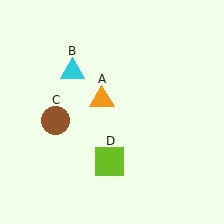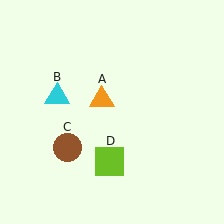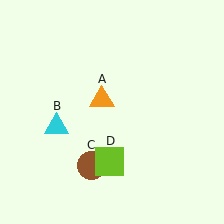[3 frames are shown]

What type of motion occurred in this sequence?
The cyan triangle (object B), brown circle (object C) rotated counterclockwise around the center of the scene.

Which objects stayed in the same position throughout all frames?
Orange triangle (object A) and lime square (object D) remained stationary.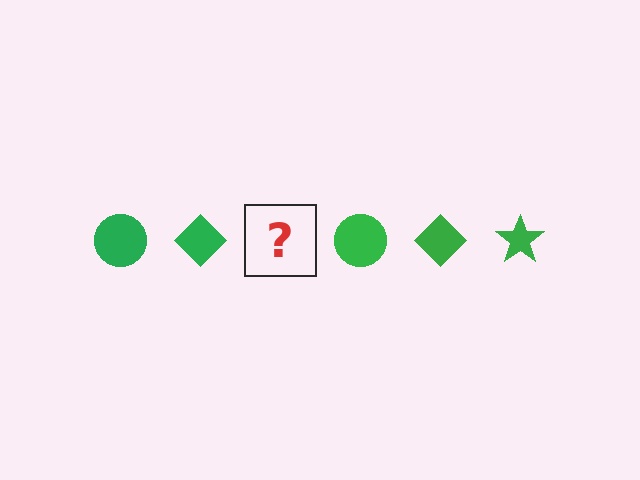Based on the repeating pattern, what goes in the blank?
The blank should be a green star.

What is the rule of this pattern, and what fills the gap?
The rule is that the pattern cycles through circle, diamond, star shapes in green. The gap should be filled with a green star.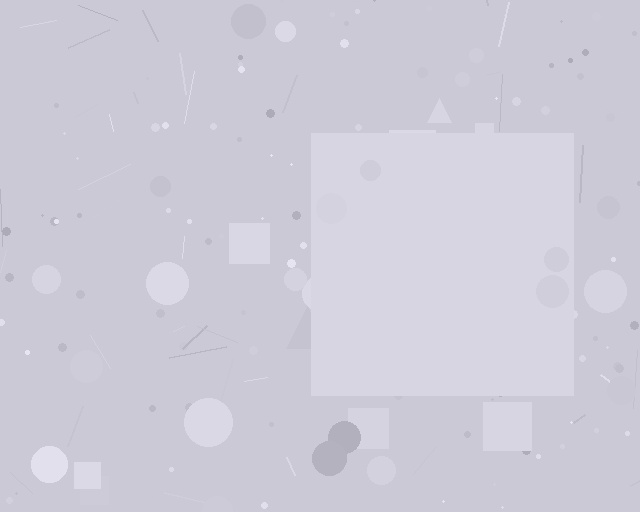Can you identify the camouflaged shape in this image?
The camouflaged shape is a square.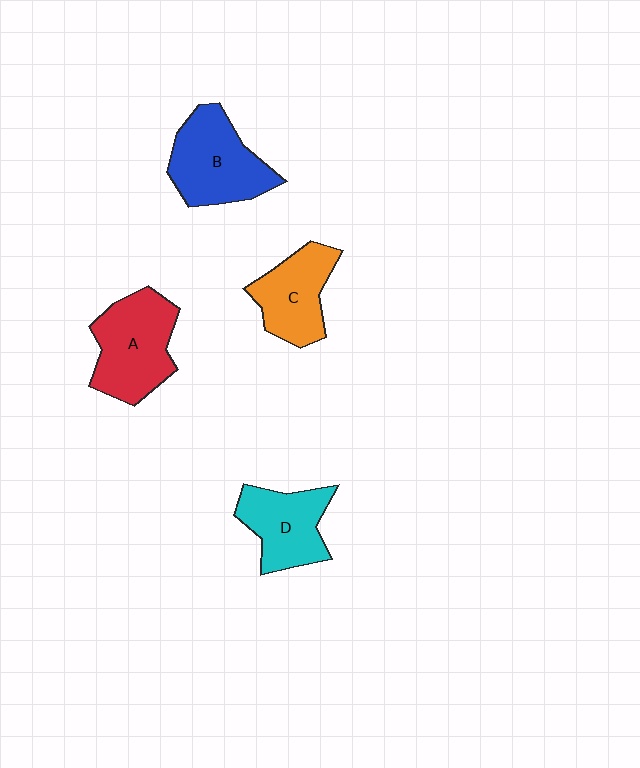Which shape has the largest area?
Shape B (blue).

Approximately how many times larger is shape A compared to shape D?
Approximately 1.2 times.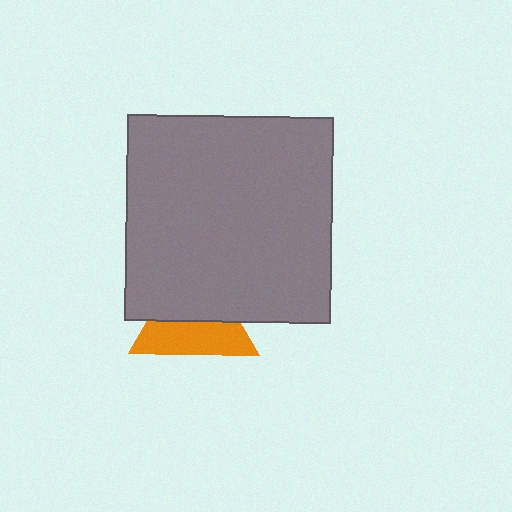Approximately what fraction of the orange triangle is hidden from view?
Roughly 52% of the orange triangle is hidden behind the gray square.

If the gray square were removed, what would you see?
You would see the complete orange triangle.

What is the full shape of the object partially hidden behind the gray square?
The partially hidden object is an orange triangle.